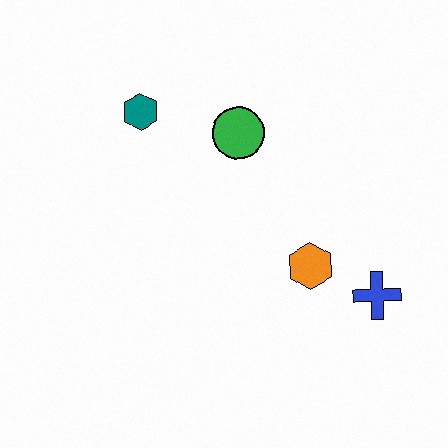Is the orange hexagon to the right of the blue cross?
No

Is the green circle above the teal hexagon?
No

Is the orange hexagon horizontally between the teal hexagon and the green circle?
No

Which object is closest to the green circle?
The teal hexagon is closest to the green circle.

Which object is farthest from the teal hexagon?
The blue cross is farthest from the teal hexagon.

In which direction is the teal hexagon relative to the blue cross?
The teal hexagon is to the left of the blue cross.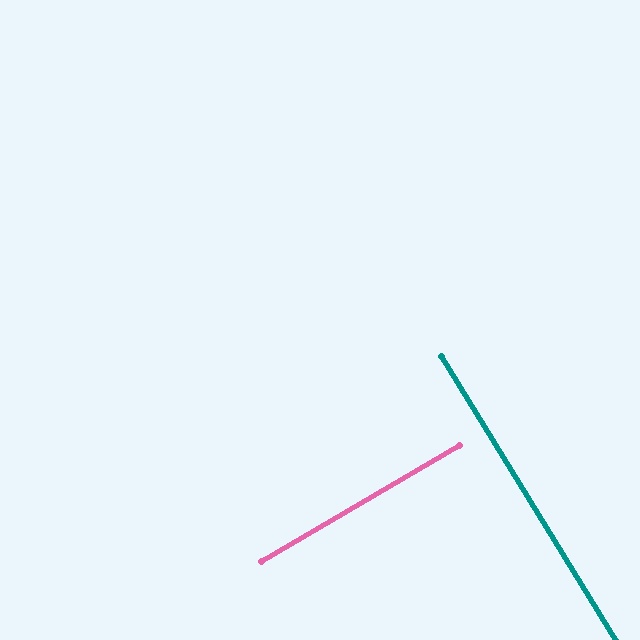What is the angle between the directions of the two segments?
Approximately 89 degrees.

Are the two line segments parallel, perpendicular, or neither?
Perpendicular — they meet at approximately 89°.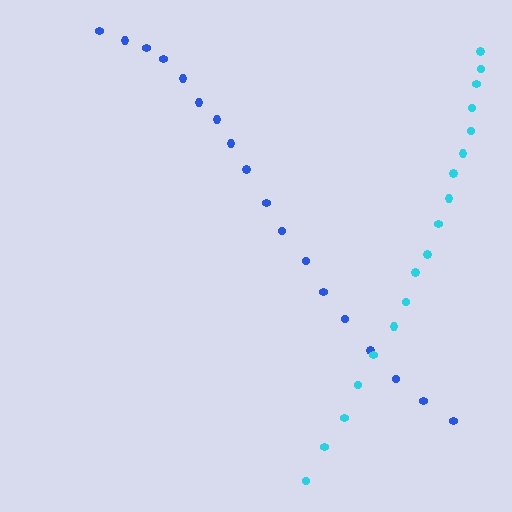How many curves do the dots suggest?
There are 2 distinct paths.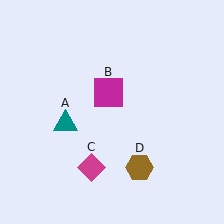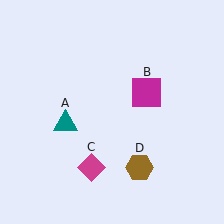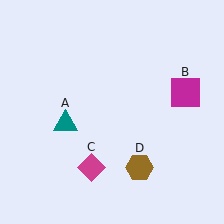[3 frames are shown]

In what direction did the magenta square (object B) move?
The magenta square (object B) moved right.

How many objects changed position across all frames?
1 object changed position: magenta square (object B).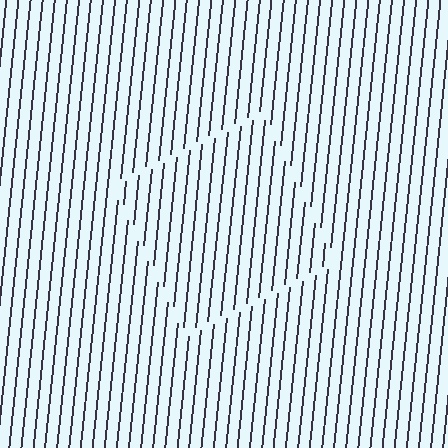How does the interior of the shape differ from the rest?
The interior of the shape contains the same grating, shifted by half a period — the contour is defined by the phase discontinuity where line-ends from the inner and outer gratings abut.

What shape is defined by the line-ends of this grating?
An illusory square. The interior of the shape contains the same grating, shifted by half a period — the contour is defined by the phase discontinuity where line-ends from the inner and outer gratings abut.